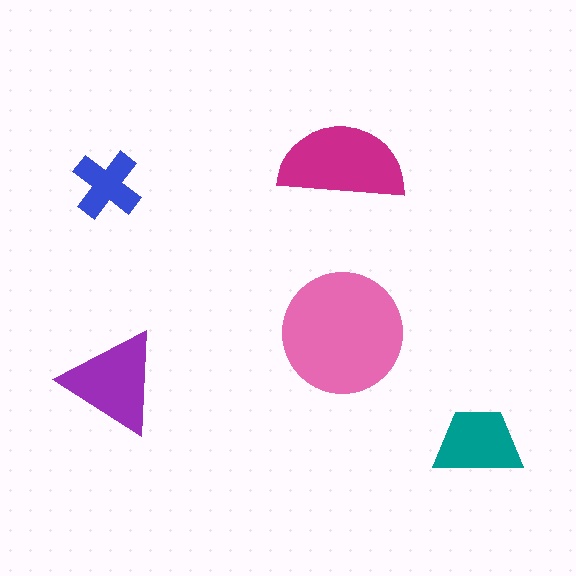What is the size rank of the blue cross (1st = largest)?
5th.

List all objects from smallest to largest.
The blue cross, the teal trapezoid, the purple triangle, the magenta semicircle, the pink circle.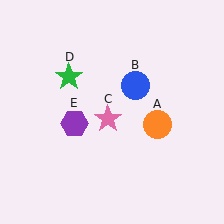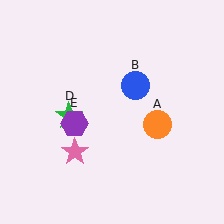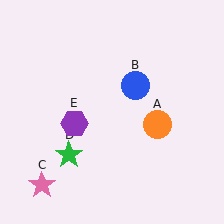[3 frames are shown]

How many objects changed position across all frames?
2 objects changed position: pink star (object C), green star (object D).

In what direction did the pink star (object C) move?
The pink star (object C) moved down and to the left.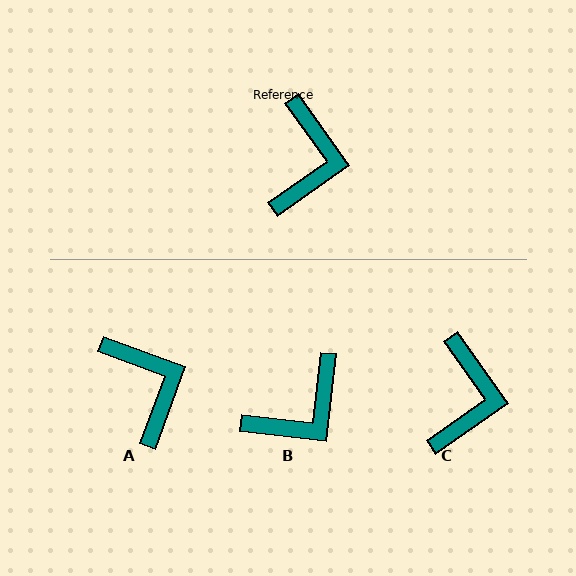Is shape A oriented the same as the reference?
No, it is off by about 35 degrees.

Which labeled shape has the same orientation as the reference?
C.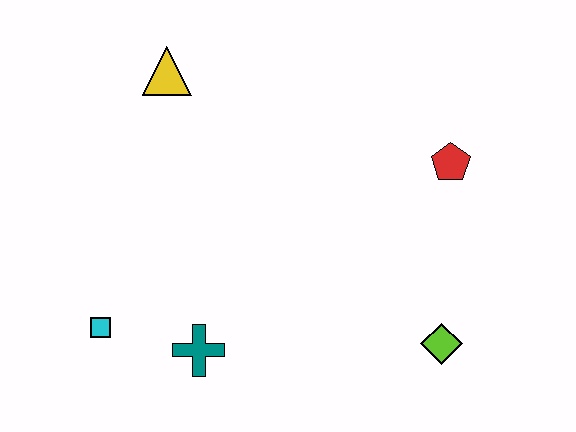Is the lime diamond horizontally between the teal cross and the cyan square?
No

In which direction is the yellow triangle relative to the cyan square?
The yellow triangle is above the cyan square.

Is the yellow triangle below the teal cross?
No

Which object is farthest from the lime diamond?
The yellow triangle is farthest from the lime diamond.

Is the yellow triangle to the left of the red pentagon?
Yes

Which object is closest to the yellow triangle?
The cyan square is closest to the yellow triangle.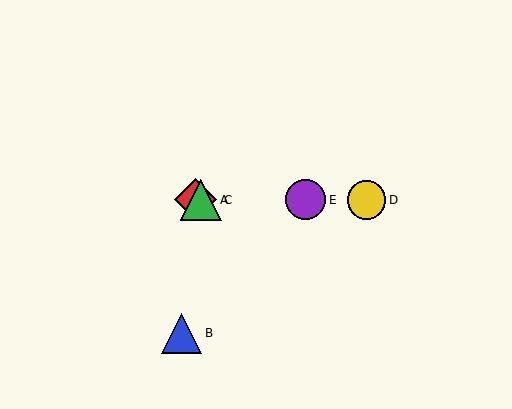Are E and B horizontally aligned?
No, E is at y≈200 and B is at y≈333.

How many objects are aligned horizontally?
4 objects (A, C, D, E) are aligned horizontally.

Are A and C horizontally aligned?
Yes, both are at y≈200.